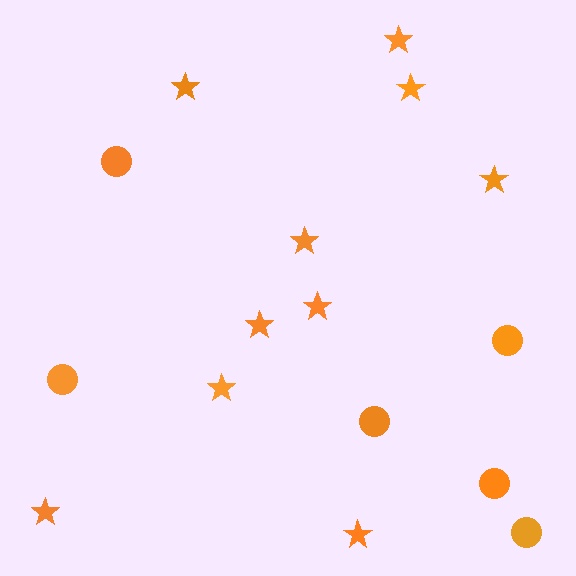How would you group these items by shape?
There are 2 groups: one group of circles (6) and one group of stars (10).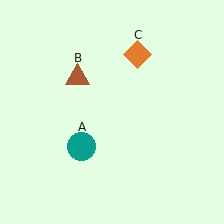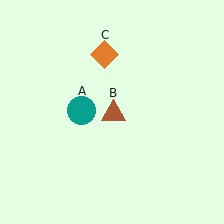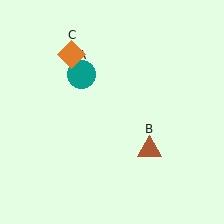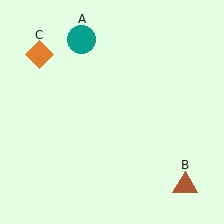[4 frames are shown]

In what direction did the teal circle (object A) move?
The teal circle (object A) moved up.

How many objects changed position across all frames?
3 objects changed position: teal circle (object A), brown triangle (object B), orange diamond (object C).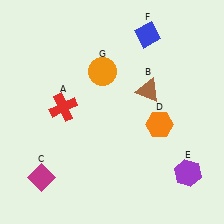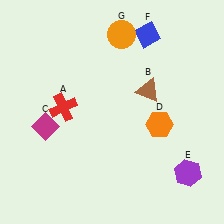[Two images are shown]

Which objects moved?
The objects that moved are: the magenta diamond (C), the orange circle (G).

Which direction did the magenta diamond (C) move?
The magenta diamond (C) moved up.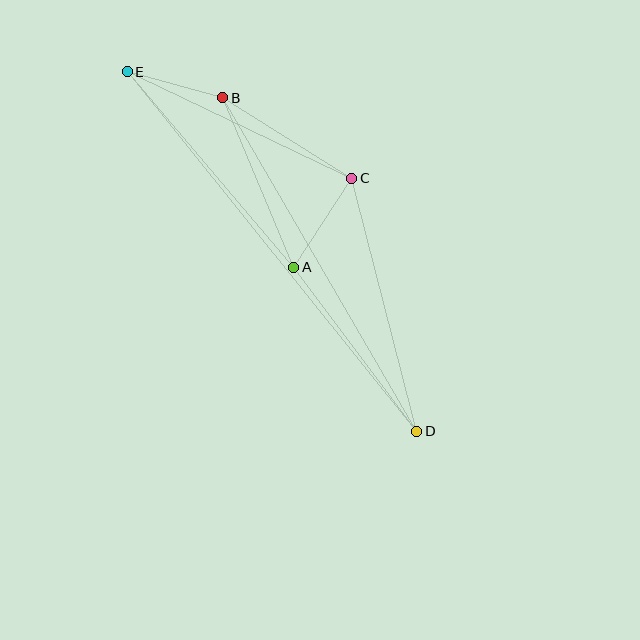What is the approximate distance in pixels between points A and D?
The distance between A and D is approximately 205 pixels.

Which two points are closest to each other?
Points B and E are closest to each other.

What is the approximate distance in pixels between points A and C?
The distance between A and C is approximately 106 pixels.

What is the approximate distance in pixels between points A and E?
The distance between A and E is approximately 257 pixels.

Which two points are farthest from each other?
Points D and E are farthest from each other.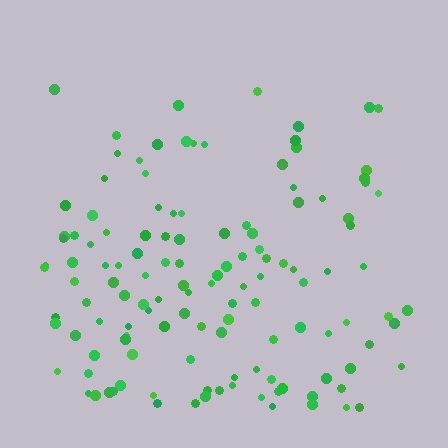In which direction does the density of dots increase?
From top to bottom, with the bottom side densest.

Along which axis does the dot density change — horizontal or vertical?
Vertical.